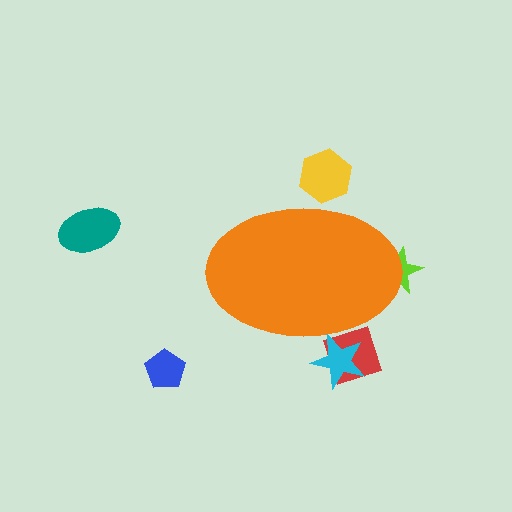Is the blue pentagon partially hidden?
No, the blue pentagon is fully visible.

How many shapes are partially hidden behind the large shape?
4 shapes are partially hidden.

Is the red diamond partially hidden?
Yes, the red diamond is partially hidden behind the orange ellipse.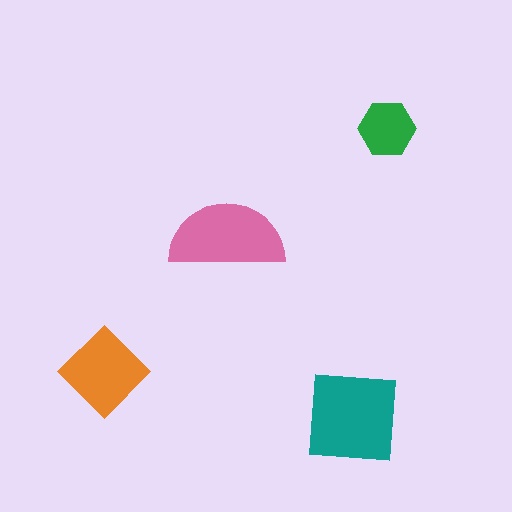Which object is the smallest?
The green hexagon.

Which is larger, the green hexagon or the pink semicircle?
The pink semicircle.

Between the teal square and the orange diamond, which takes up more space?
The teal square.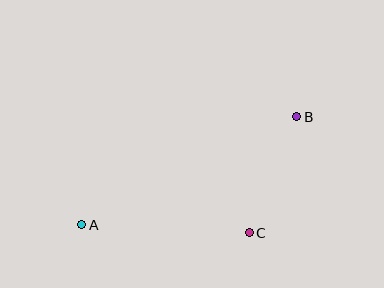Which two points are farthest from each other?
Points A and B are farthest from each other.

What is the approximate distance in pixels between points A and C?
The distance between A and C is approximately 168 pixels.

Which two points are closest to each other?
Points B and C are closest to each other.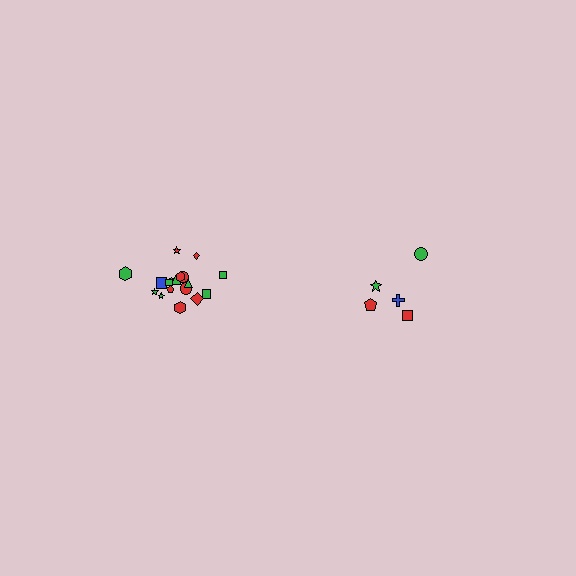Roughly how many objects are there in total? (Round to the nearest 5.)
Roughly 25 objects in total.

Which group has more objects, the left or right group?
The left group.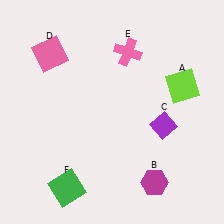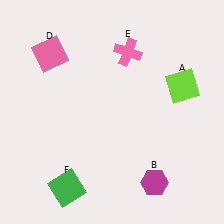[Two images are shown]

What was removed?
The purple diamond (C) was removed in Image 2.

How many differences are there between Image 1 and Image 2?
There is 1 difference between the two images.